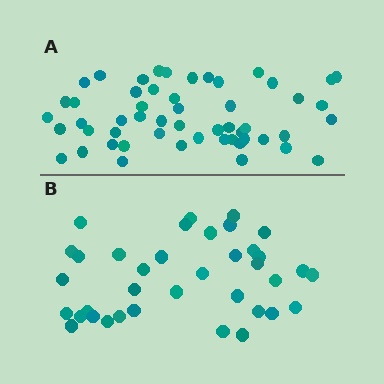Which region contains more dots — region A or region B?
Region A (the top region) has more dots.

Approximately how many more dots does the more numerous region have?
Region A has approximately 15 more dots than region B.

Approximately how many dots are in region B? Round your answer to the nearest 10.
About 40 dots. (The exact count is 37, which rounds to 40.)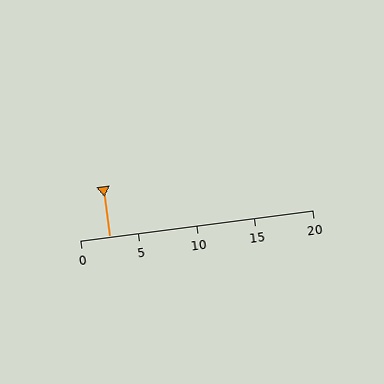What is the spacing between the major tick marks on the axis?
The major ticks are spaced 5 apart.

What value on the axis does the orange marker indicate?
The marker indicates approximately 2.5.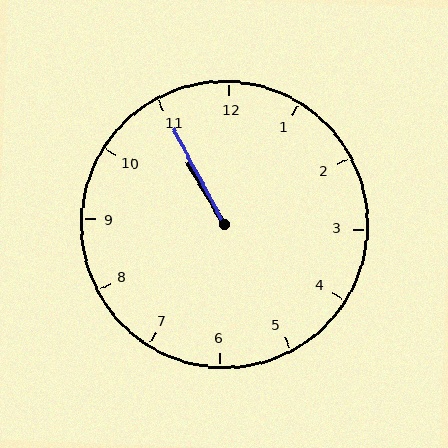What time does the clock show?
10:55.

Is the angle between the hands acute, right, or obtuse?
It is acute.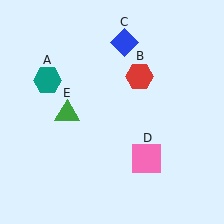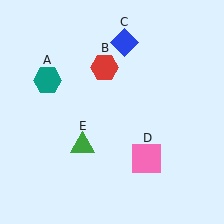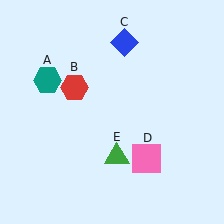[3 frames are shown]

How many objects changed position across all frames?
2 objects changed position: red hexagon (object B), green triangle (object E).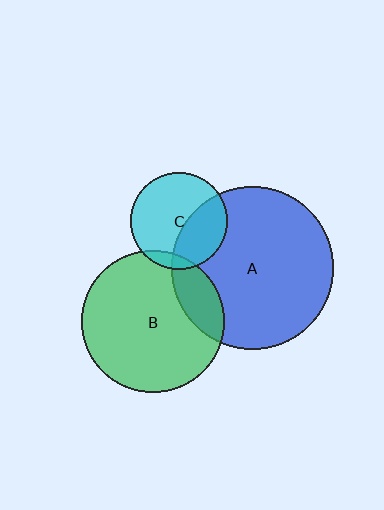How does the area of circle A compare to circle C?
Approximately 2.8 times.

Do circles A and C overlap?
Yes.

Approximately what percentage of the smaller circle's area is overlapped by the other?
Approximately 35%.